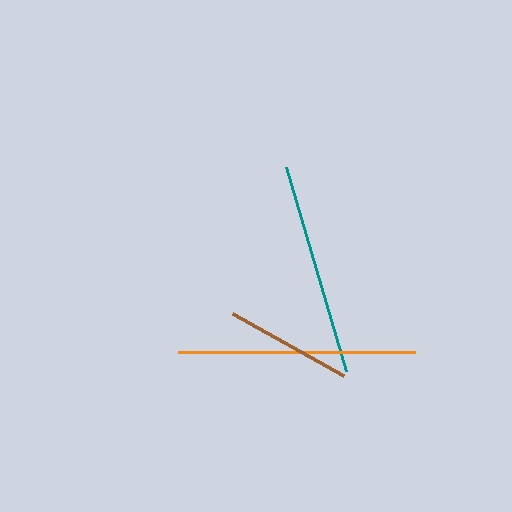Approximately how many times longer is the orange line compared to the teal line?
The orange line is approximately 1.1 times the length of the teal line.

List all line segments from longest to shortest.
From longest to shortest: orange, teal, brown.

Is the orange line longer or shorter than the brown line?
The orange line is longer than the brown line.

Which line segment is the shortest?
The brown line is the shortest at approximately 127 pixels.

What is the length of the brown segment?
The brown segment is approximately 127 pixels long.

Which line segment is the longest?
The orange line is the longest at approximately 237 pixels.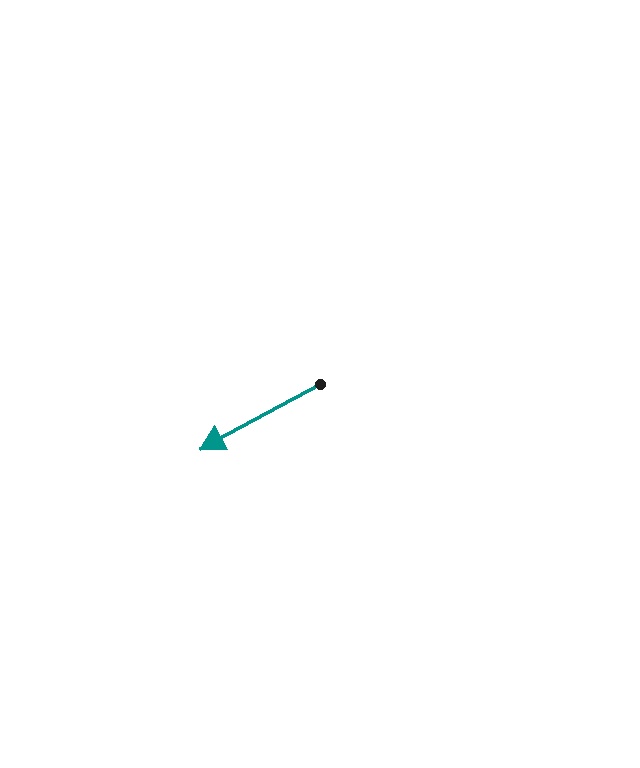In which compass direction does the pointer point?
Southwest.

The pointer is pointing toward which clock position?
Roughly 8 o'clock.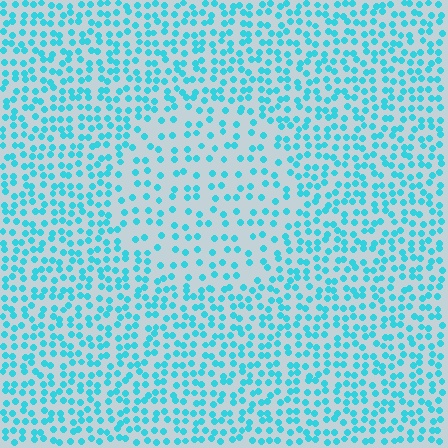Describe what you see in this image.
The image contains small cyan elements arranged at two different densities. A circle-shaped region is visible where the elements are less densely packed than the surrounding area.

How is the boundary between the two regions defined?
The boundary is defined by a change in element density (approximately 1.8x ratio). All elements are the same color, size, and shape.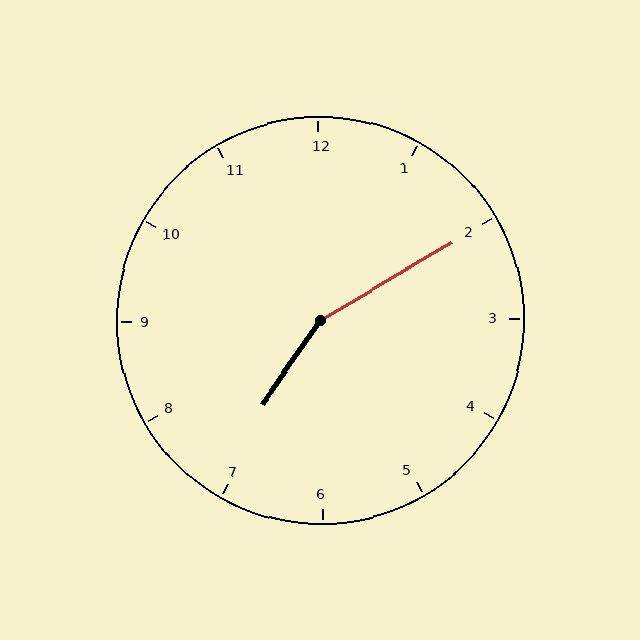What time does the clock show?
7:10.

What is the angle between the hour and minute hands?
Approximately 155 degrees.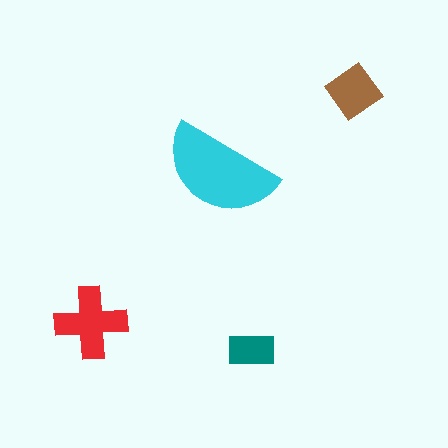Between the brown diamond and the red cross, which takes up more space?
The red cross.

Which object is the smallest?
The teal rectangle.